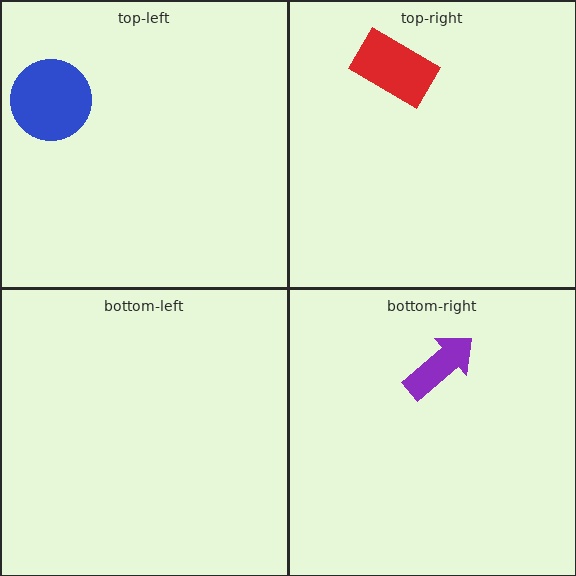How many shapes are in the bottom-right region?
1.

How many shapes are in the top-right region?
1.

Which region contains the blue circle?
The top-left region.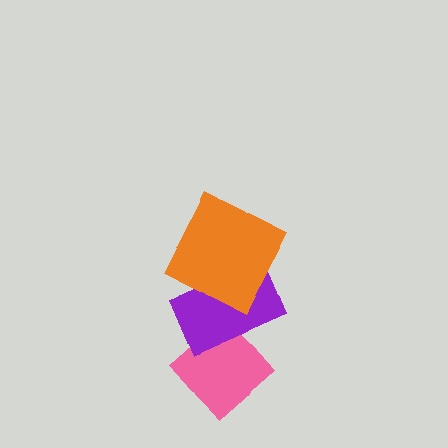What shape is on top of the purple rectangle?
The orange square is on top of the purple rectangle.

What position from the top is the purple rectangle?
The purple rectangle is 2nd from the top.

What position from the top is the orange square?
The orange square is 1st from the top.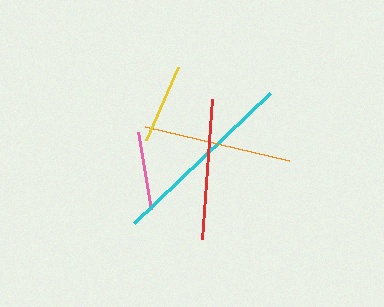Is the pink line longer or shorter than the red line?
The red line is longer than the pink line.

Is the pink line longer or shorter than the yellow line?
The yellow line is longer than the pink line.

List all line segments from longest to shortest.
From longest to shortest: cyan, orange, red, yellow, pink.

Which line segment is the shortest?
The pink line is the shortest at approximately 78 pixels.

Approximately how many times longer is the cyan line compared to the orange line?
The cyan line is approximately 1.3 times the length of the orange line.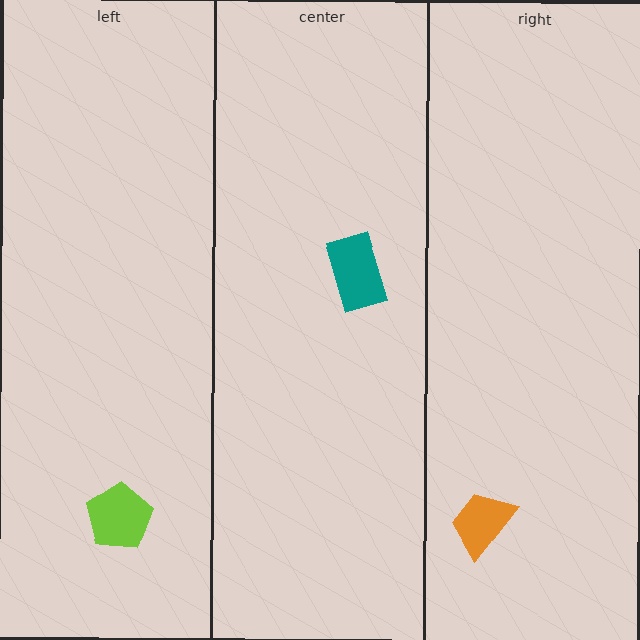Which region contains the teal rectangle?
The center region.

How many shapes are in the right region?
1.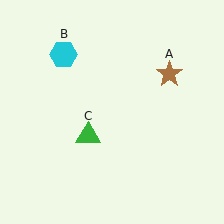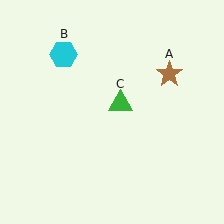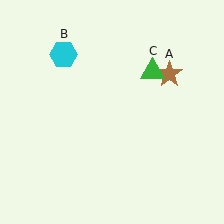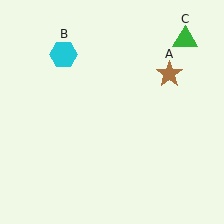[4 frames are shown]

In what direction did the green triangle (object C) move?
The green triangle (object C) moved up and to the right.